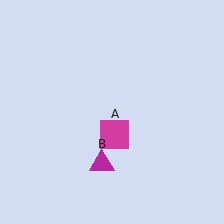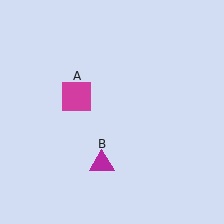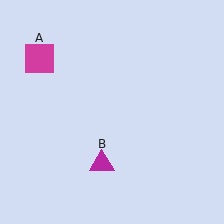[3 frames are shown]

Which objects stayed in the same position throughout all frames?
Magenta triangle (object B) remained stationary.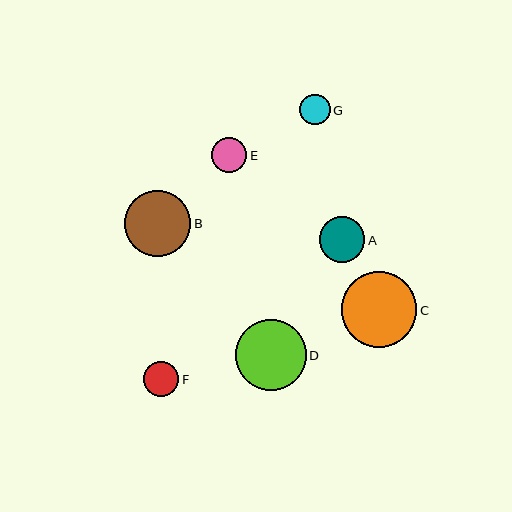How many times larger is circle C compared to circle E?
Circle C is approximately 2.1 times the size of circle E.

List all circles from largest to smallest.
From largest to smallest: C, D, B, A, F, E, G.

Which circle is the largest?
Circle C is the largest with a size of approximately 76 pixels.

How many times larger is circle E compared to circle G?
Circle E is approximately 1.2 times the size of circle G.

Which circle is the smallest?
Circle G is the smallest with a size of approximately 31 pixels.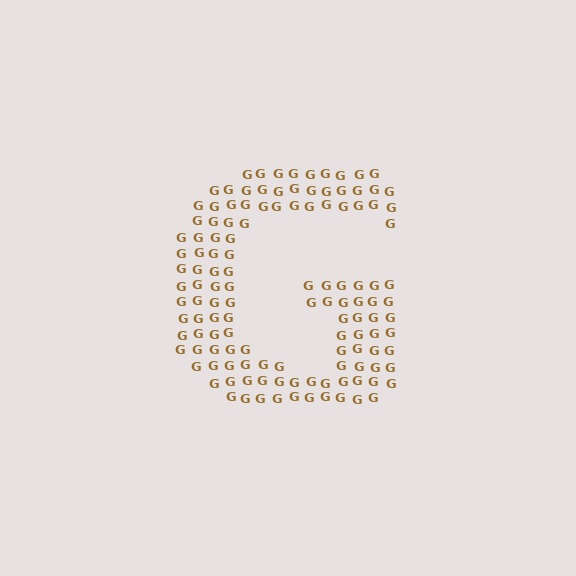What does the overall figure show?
The overall figure shows the letter G.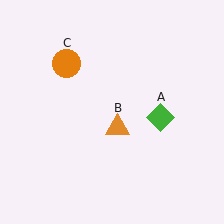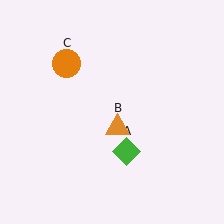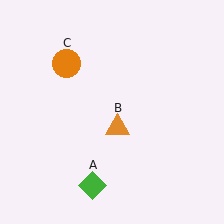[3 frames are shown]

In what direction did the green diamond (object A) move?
The green diamond (object A) moved down and to the left.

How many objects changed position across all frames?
1 object changed position: green diamond (object A).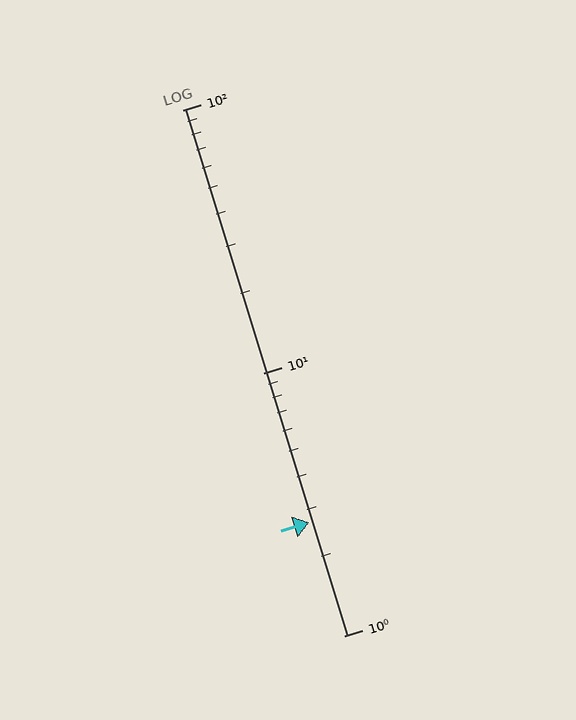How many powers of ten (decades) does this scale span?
The scale spans 2 decades, from 1 to 100.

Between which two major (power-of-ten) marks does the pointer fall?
The pointer is between 1 and 10.